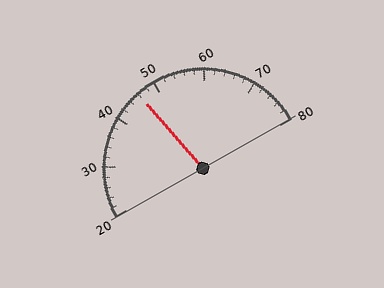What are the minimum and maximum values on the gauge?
The gauge ranges from 20 to 80.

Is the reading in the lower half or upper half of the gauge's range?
The reading is in the lower half of the range (20 to 80).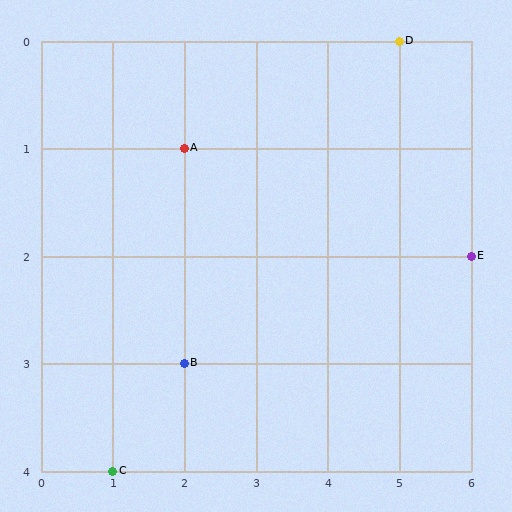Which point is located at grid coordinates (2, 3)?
Point B is at (2, 3).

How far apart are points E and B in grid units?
Points E and B are 4 columns and 1 row apart (about 4.1 grid units diagonally).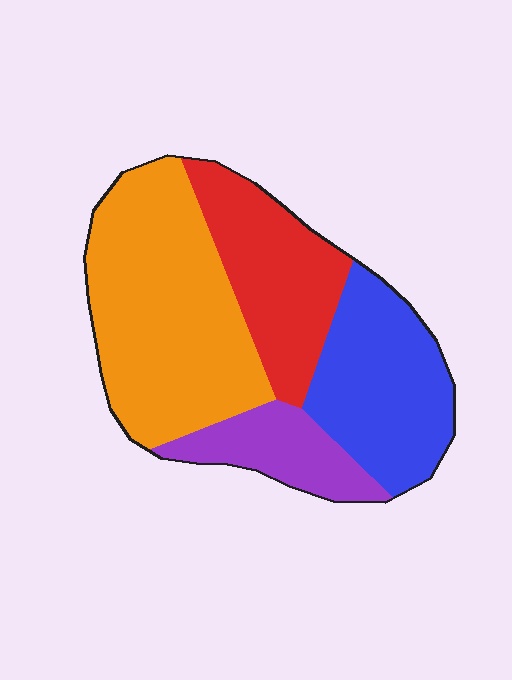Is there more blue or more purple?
Blue.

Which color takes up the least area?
Purple, at roughly 15%.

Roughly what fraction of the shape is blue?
Blue takes up between a sixth and a third of the shape.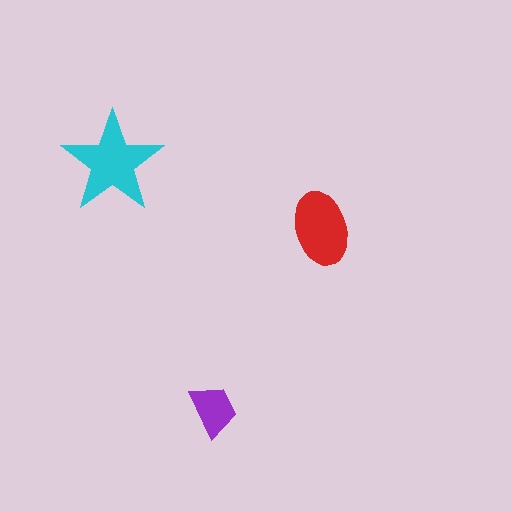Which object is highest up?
The cyan star is topmost.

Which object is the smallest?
The purple trapezoid.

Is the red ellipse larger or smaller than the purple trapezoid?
Larger.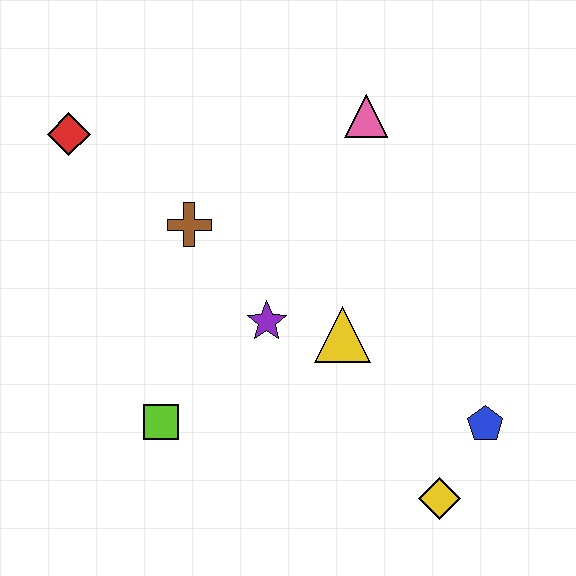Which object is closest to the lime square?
The purple star is closest to the lime square.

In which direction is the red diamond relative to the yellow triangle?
The red diamond is to the left of the yellow triangle.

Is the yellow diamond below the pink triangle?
Yes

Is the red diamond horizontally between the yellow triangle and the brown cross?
No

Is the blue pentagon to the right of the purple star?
Yes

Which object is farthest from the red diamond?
The yellow diamond is farthest from the red diamond.